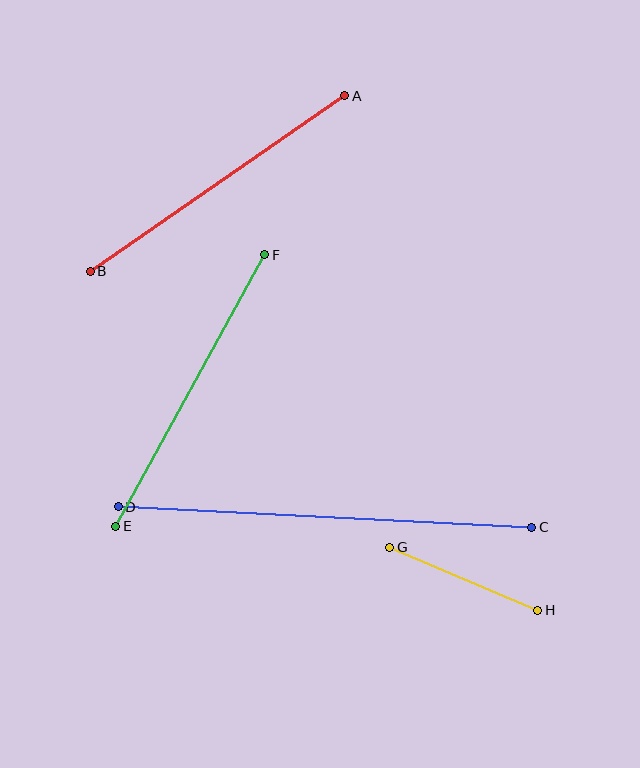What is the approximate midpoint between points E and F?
The midpoint is at approximately (190, 390) pixels.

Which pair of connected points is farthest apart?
Points C and D are farthest apart.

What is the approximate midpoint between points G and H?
The midpoint is at approximately (464, 579) pixels.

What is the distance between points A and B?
The distance is approximately 309 pixels.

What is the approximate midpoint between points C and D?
The midpoint is at approximately (325, 517) pixels.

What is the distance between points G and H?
The distance is approximately 161 pixels.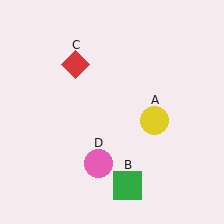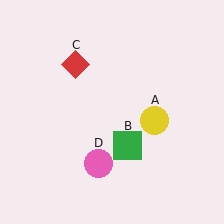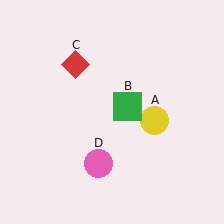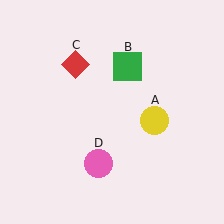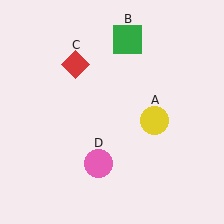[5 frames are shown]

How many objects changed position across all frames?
1 object changed position: green square (object B).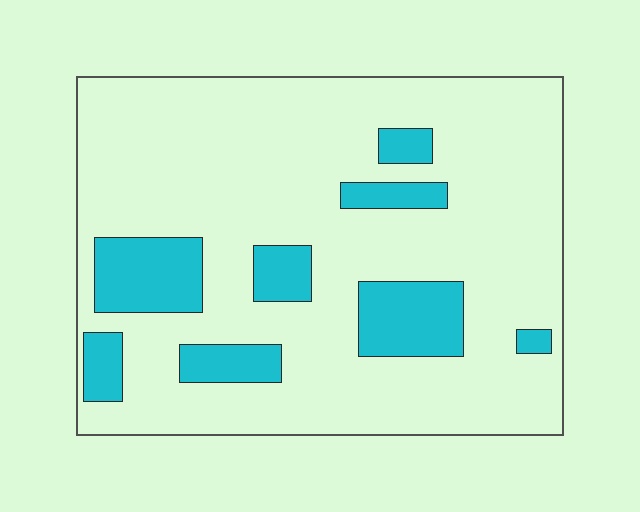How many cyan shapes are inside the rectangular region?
8.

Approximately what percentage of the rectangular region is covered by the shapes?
Approximately 20%.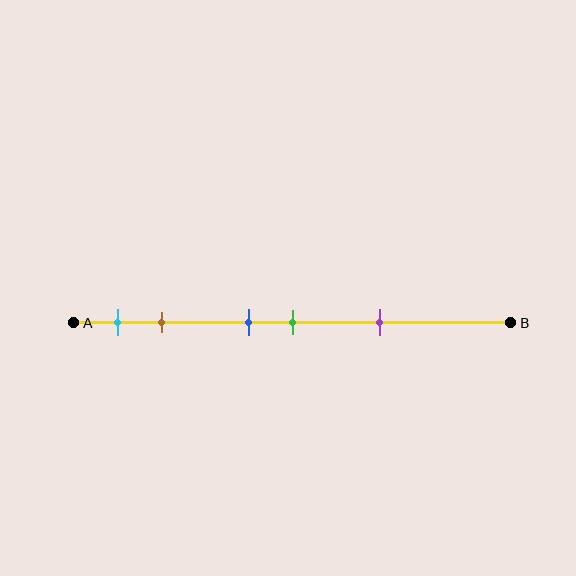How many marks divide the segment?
There are 5 marks dividing the segment.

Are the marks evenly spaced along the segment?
No, the marks are not evenly spaced.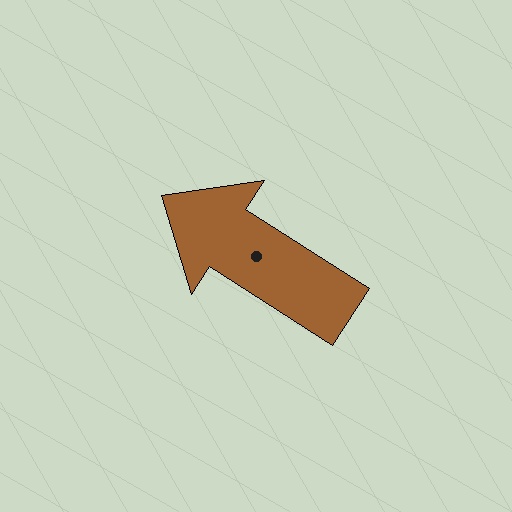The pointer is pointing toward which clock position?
Roughly 10 o'clock.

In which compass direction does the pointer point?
Northwest.